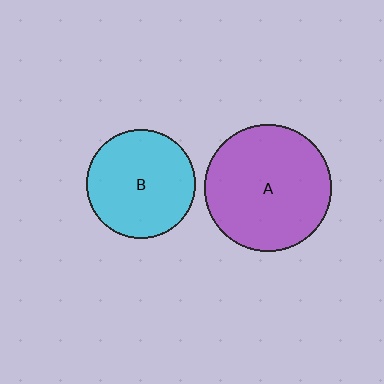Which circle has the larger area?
Circle A (purple).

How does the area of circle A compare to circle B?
Approximately 1.4 times.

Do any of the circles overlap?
No, none of the circles overlap.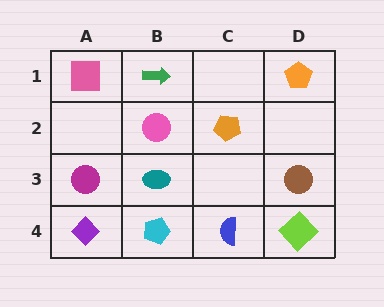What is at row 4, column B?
A cyan pentagon.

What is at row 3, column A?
A magenta circle.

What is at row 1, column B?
A green arrow.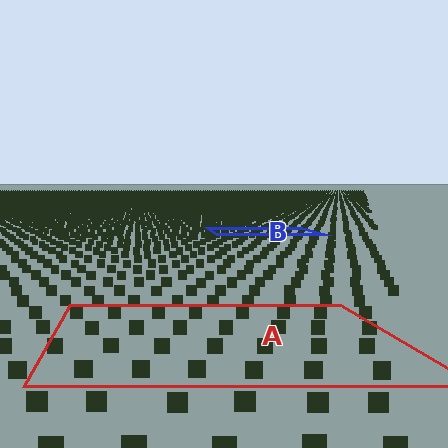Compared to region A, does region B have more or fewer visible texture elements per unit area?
Region B has more texture elements per unit area — they are packed more densely because it is farther away.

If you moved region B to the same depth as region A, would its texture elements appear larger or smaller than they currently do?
They would appear larger. At a closer depth, the same texture elements are projected at a bigger on-screen size.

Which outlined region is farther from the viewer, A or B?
Region B is farther from the viewer — the texture elements inside it appear smaller and more densely packed.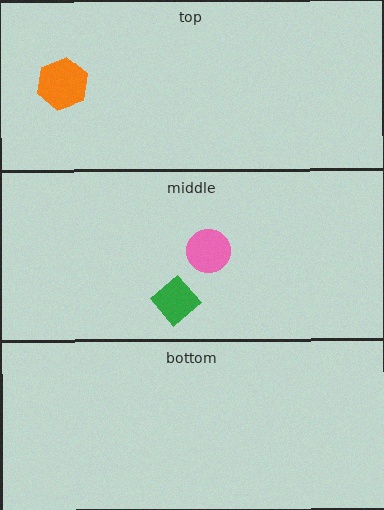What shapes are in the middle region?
The pink circle, the green diamond.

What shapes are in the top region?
The orange hexagon.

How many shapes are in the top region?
1.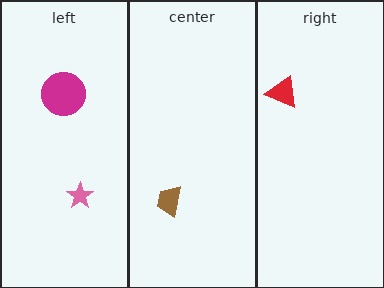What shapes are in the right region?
The red triangle.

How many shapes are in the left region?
2.